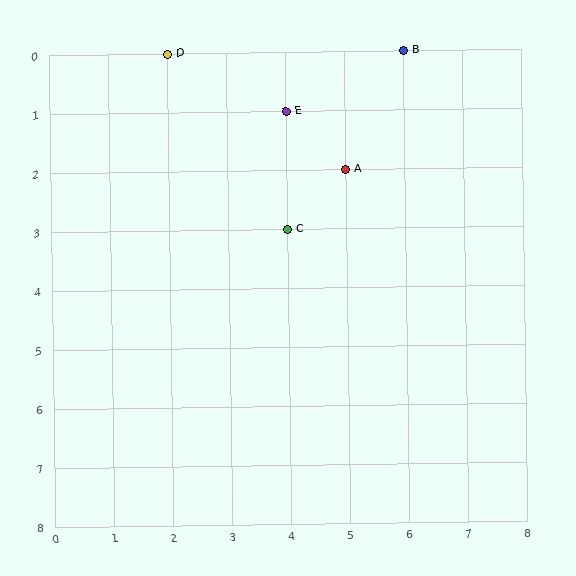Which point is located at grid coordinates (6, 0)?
Point B is at (6, 0).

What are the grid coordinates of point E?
Point E is at grid coordinates (4, 1).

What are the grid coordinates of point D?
Point D is at grid coordinates (2, 0).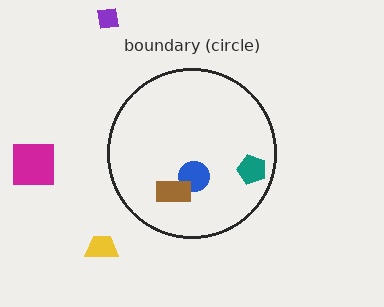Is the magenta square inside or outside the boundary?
Outside.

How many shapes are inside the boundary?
3 inside, 3 outside.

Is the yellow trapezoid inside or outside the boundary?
Outside.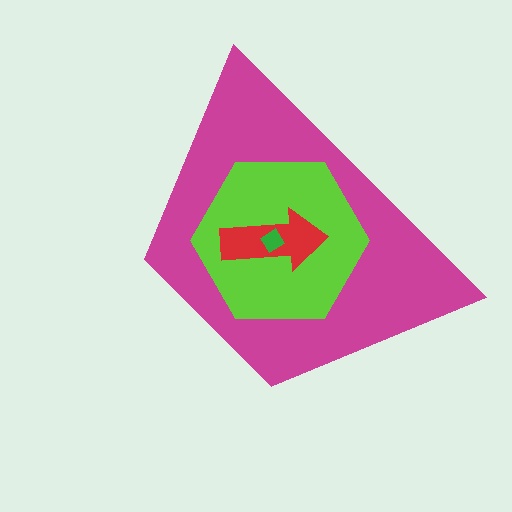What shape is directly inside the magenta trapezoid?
The lime hexagon.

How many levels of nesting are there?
4.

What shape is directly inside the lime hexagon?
The red arrow.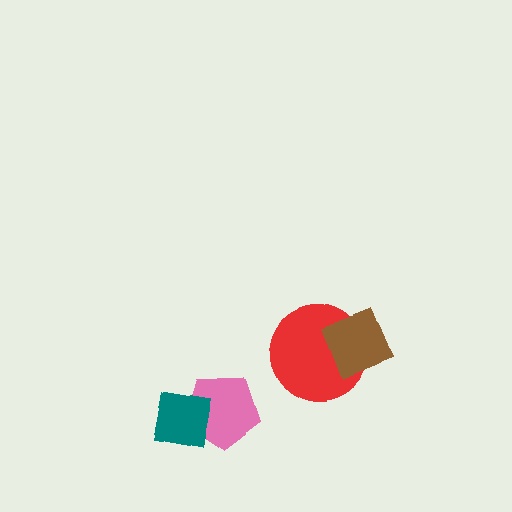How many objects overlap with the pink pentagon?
1 object overlaps with the pink pentagon.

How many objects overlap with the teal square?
1 object overlaps with the teal square.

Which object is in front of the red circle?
The brown diamond is in front of the red circle.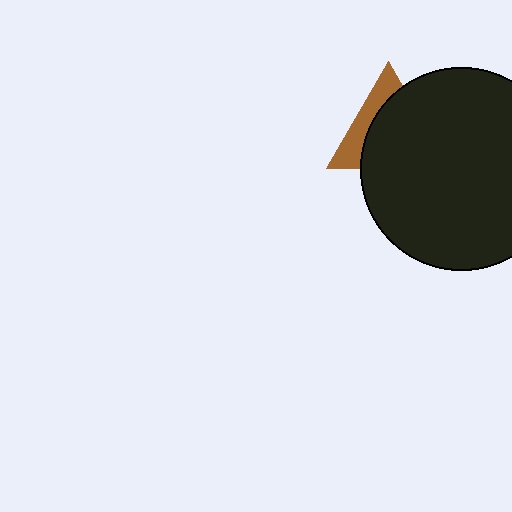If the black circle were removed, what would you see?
You would see the complete brown triangle.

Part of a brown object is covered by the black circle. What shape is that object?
It is a triangle.